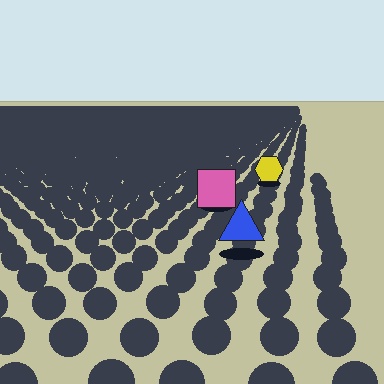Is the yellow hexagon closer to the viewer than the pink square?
No. The pink square is closer — you can tell from the texture gradient: the ground texture is coarser near it.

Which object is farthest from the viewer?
The yellow hexagon is farthest from the viewer. It appears smaller and the ground texture around it is denser.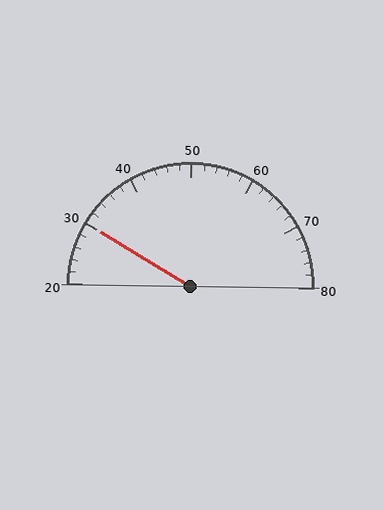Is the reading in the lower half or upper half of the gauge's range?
The reading is in the lower half of the range (20 to 80).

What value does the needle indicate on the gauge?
The needle indicates approximately 30.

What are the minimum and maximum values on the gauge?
The gauge ranges from 20 to 80.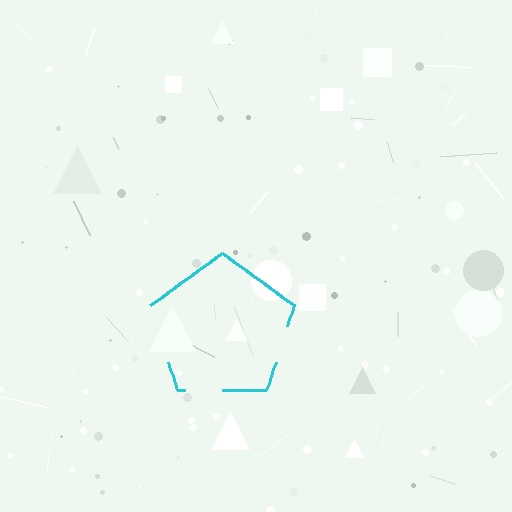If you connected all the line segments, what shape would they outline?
They would outline a pentagon.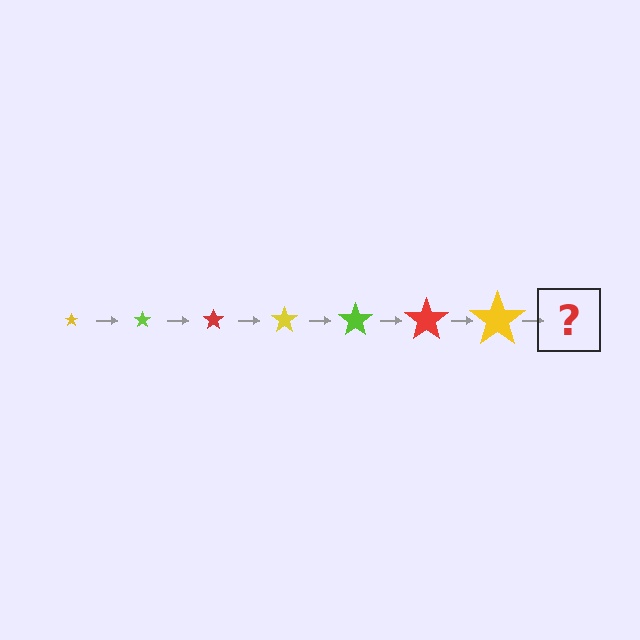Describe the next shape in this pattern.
It should be a lime star, larger than the previous one.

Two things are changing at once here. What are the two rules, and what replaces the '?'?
The two rules are that the star grows larger each step and the color cycles through yellow, lime, and red. The '?' should be a lime star, larger than the previous one.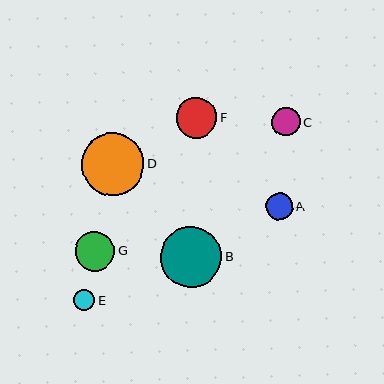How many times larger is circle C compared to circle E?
Circle C is approximately 1.3 times the size of circle E.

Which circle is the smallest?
Circle E is the smallest with a size of approximately 22 pixels.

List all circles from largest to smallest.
From largest to smallest: D, B, F, G, C, A, E.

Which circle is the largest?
Circle D is the largest with a size of approximately 63 pixels.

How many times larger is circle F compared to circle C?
Circle F is approximately 1.4 times the size of circle C.